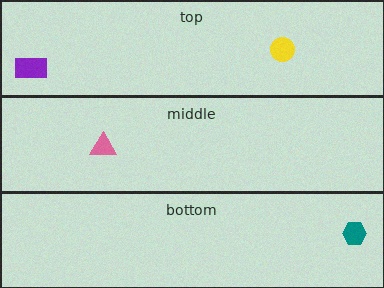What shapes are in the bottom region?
The teal hexagon.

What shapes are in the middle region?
The pink triangle.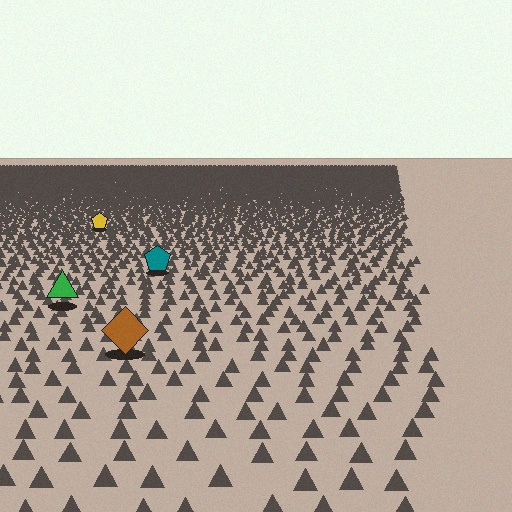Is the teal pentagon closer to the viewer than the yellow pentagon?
Yes. The teal pentagon is closer — you can tell from the texture gradient: the ground texture is coarser near it.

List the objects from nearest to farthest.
From nearest to farthest: the brown diamond, the green triangle, the teal pentagon, the yellow pentagon.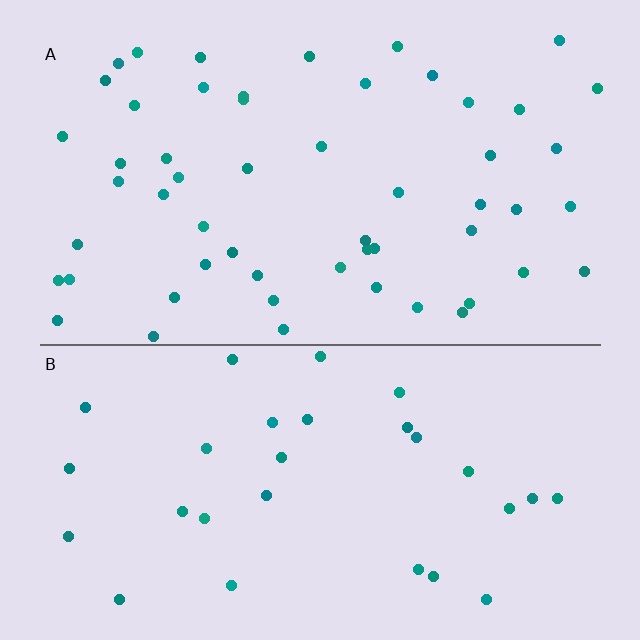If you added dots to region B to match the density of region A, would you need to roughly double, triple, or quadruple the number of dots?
Approximately double.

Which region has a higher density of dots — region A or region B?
A (the top).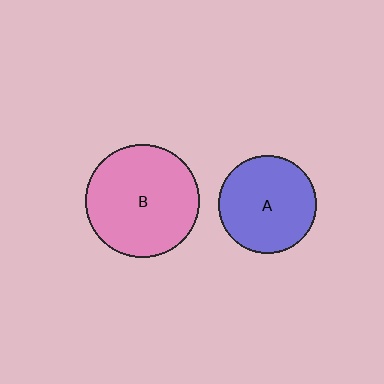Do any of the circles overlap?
No, none of the circles overlap.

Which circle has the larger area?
Circle B (pink).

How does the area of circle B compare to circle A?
Approximately 1.3 times.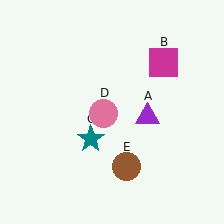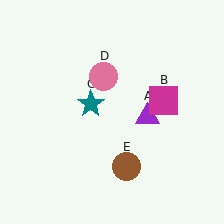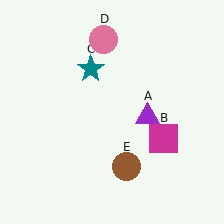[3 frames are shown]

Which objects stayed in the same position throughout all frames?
Purple triangle (object A) and brown circle (object E) remained stationary.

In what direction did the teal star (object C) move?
The teal star (object C) moved up.